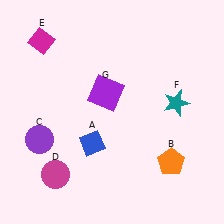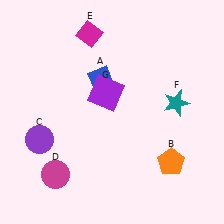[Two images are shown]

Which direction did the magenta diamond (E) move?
The magenta diamond (E) moved right.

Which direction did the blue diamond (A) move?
The blue diamond (A) moved up.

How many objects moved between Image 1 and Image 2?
2 objects moved between the two images.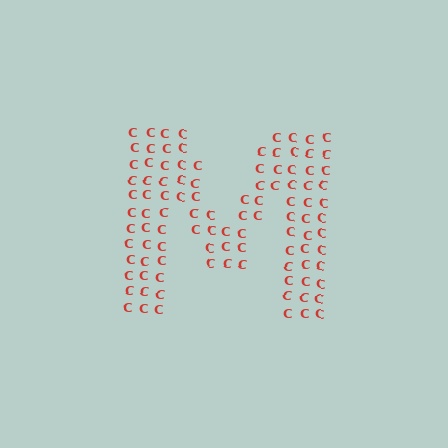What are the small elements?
The small elements are letter C's.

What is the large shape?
The large shape is the letter M.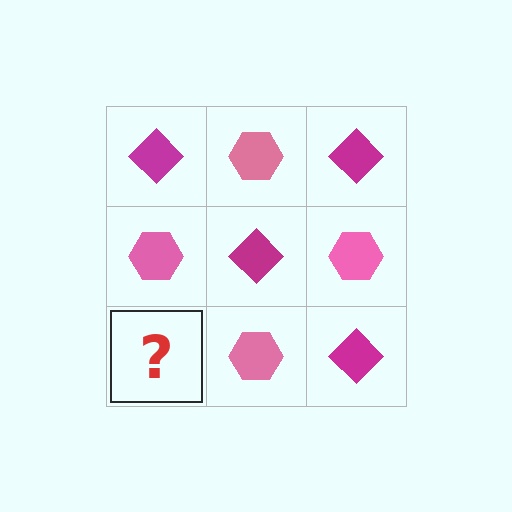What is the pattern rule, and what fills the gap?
The rule is that it alternates magenta diamond and pink hexagon in a checkerboard pattern. The gap should be filled with a magenta diamond.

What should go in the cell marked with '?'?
The missing cell should contain a magenta diamond.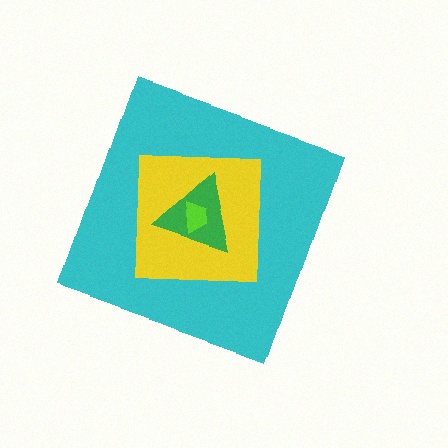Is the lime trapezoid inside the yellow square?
Yes.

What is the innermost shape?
The lime trapezoid.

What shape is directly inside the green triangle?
The lime trapezoid.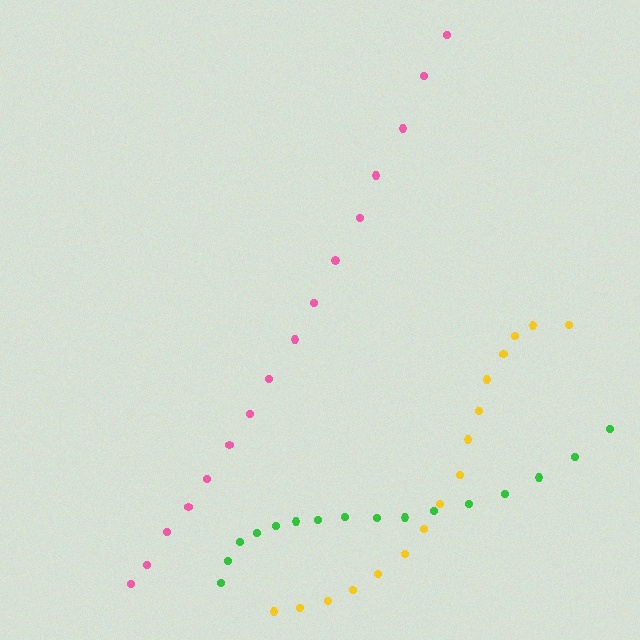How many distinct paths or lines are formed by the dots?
There are 3 distinct paths.